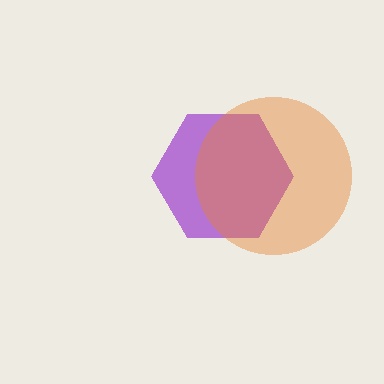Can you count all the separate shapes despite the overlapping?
Yes, there are 2 separate shapes.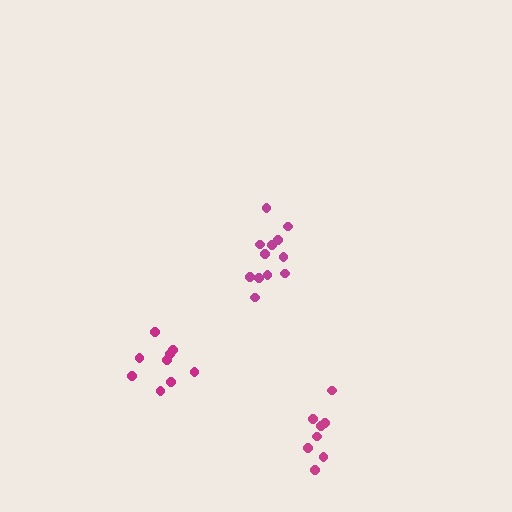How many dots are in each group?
Group 1: 12 dots, Group 2: 9 dots, Group 3: 8 dots (29 total).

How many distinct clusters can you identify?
There are 3 distinct clusters.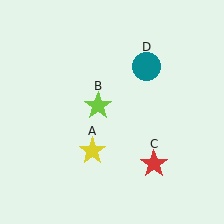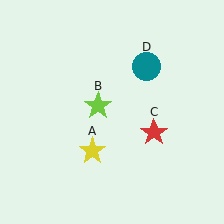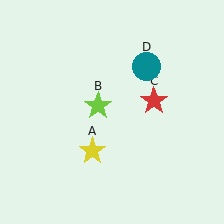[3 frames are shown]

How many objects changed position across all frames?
1 object changed position: red star (object C).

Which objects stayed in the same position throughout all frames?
Yellow star (object A) and lime star (object B) and teal circle (object D) remained stationary.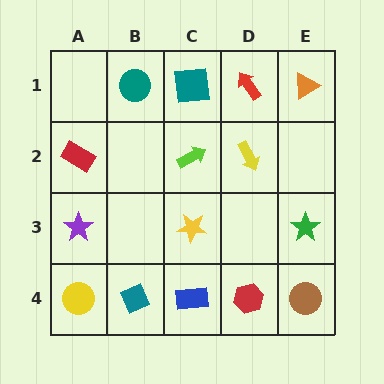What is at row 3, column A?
A purple star.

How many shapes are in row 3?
3 shapes.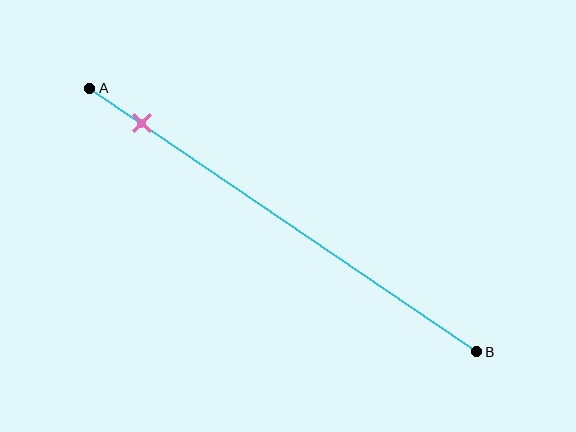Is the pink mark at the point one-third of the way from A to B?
No, the mark is at about 15% from A, not at the 33% one-third point.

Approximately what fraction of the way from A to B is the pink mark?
The pink mark is approximately 15% of the way from A to B.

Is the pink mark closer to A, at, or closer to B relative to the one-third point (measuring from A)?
The pink mark is closer to point A than the one-third point of segment AB.